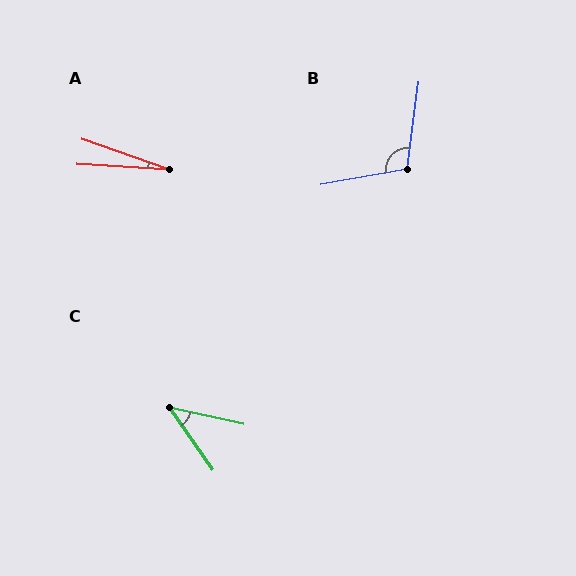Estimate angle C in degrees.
Approximately 43 degrees.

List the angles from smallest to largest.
A (16°), C (43°), B (108°).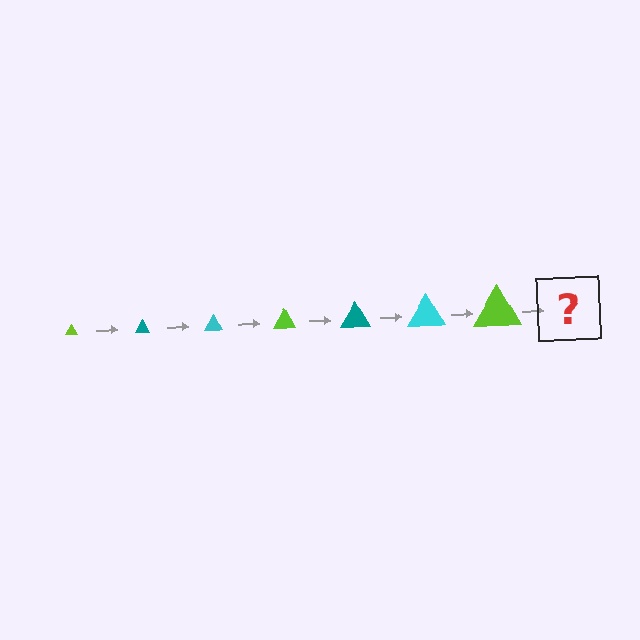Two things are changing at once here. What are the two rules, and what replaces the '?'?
The two rules are that the triangle grows larger each step and the color cycles through lime, teal, and cyan. The '?' should be a teal triangle, larger than the previous one.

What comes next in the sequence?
The next element should be a teal triangle, larger than the previous one.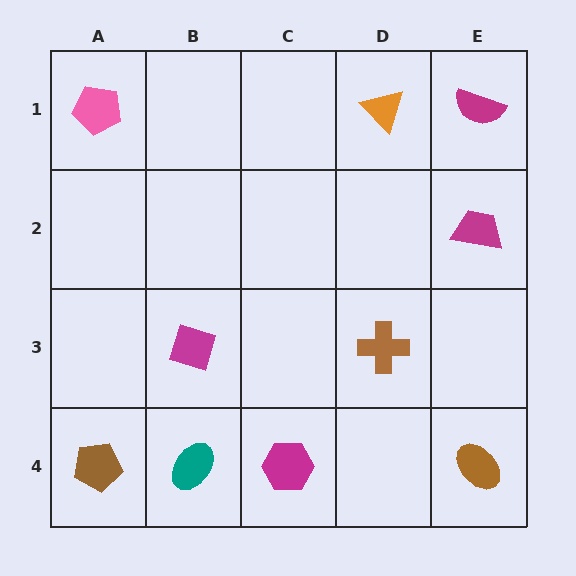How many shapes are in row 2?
1 shape.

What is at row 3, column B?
A magenta diamond.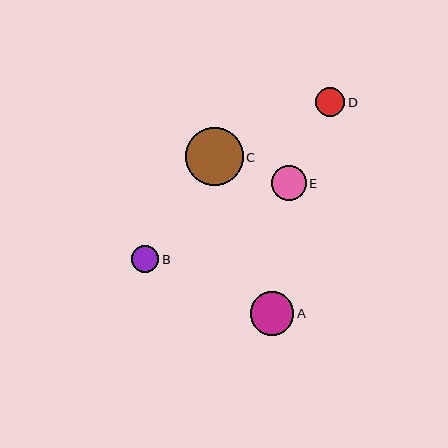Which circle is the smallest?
Circle B is the smallest with a size of approximately 28 pixels.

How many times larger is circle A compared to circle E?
Circle A is approximately 1.2 times the size of circle E.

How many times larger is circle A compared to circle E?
Circle A is approximately 1.2 times the size of circle E.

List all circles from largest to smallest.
From largest to smallest: C, A, E, D, B.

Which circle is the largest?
Circle C is the largest with a size of approximately 58 pixels.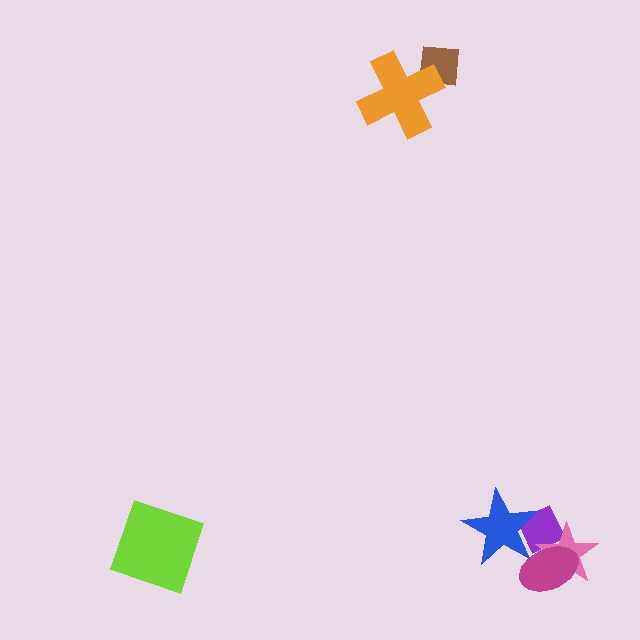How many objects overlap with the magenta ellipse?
3 objects overlap with the magenta ellipse.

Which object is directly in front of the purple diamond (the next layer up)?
The pink star is directly in front of the purple diamond.